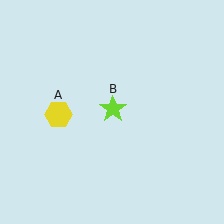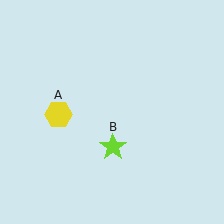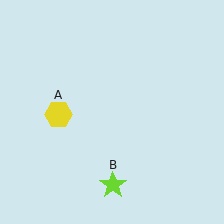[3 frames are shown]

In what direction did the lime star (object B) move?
The lime star (object B) moved down.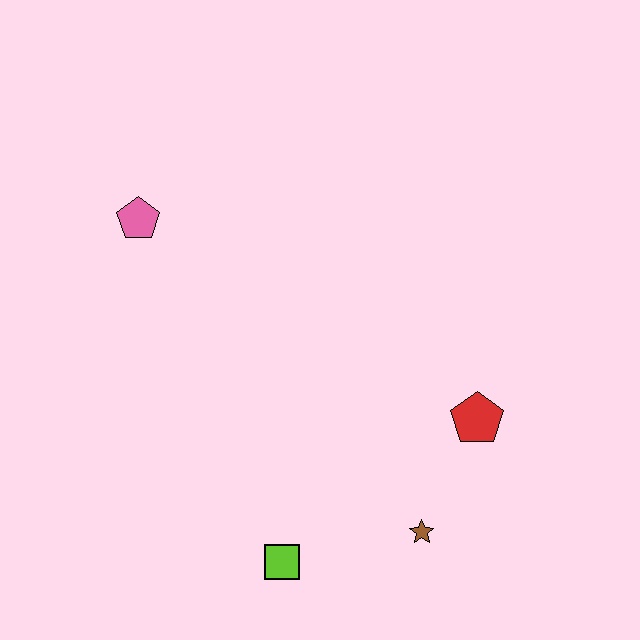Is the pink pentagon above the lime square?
Yes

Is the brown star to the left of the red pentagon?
Yes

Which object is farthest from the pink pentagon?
The brown star is farthest from the pink pentagon.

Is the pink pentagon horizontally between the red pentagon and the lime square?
No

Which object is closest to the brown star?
The red pentagon is closest to the brown star.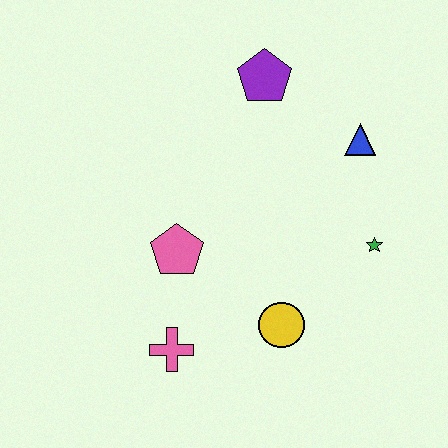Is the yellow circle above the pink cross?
Yes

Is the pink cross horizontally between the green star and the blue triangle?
No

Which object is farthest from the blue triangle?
The pink cross is farthest from the blue triangle.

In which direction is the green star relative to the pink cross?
The green star is to the right of the pink cross.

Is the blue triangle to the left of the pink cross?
No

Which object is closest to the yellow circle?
The pink cross is closest to the yellow circle.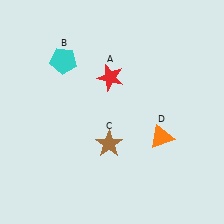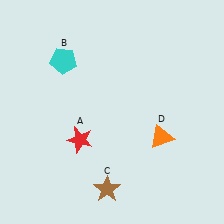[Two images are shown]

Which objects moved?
The objects that moved are: the red star (A), the brown star (C).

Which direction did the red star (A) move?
The red star (A) moved down.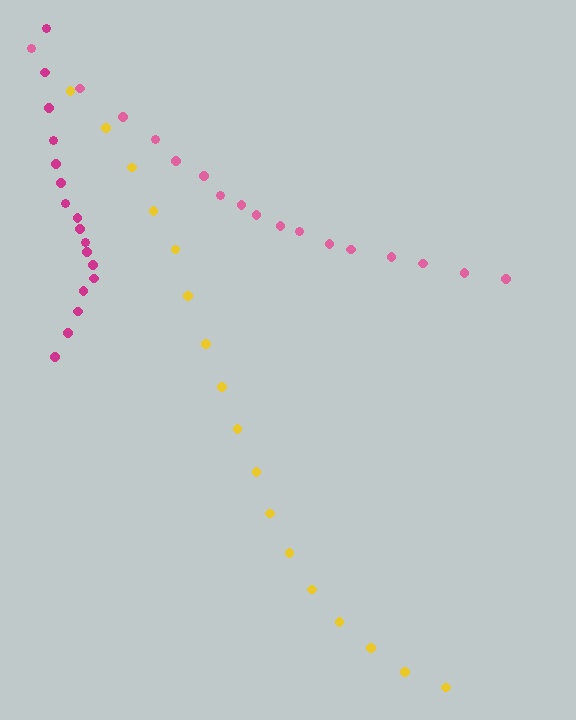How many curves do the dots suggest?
There are 3 distinct paths.